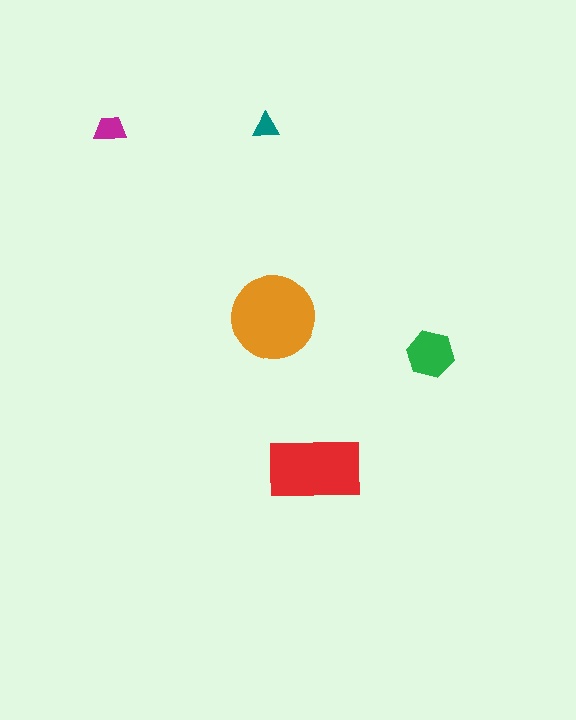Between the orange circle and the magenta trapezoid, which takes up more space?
The orange circle.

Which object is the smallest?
The teal triangle.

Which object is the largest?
The orange circle.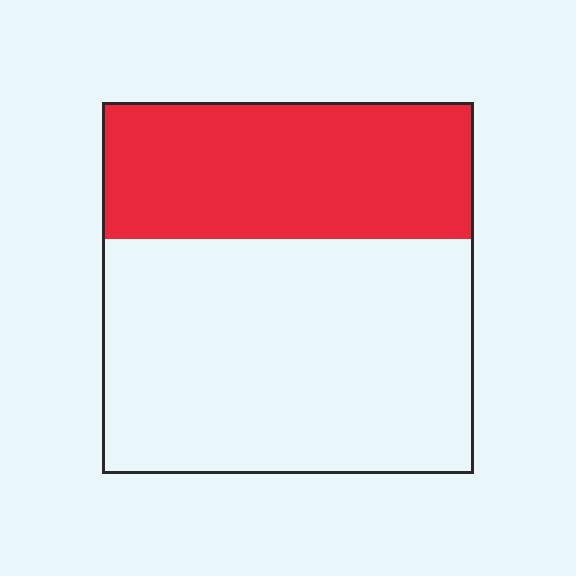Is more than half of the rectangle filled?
No.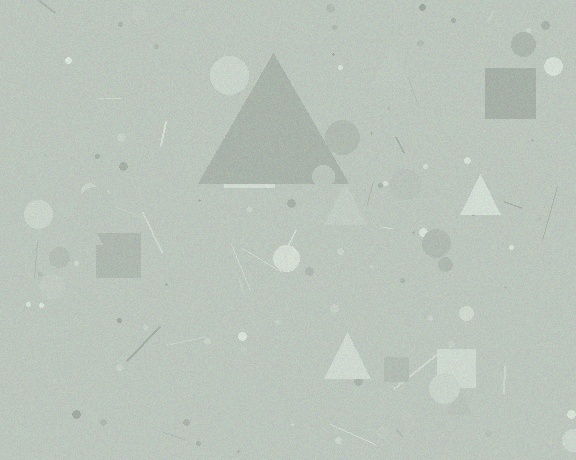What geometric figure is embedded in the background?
A triangle is embedded in the background.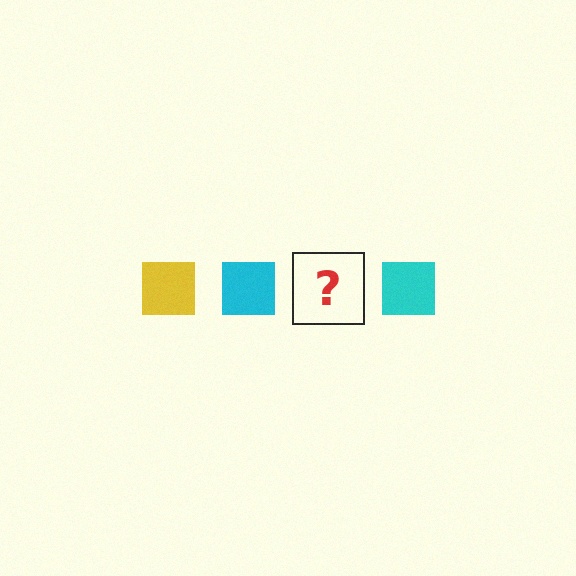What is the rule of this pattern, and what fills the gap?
The rule is that the pattern cycles through yellow, cyan squares. The gap should be filled with a yellow square.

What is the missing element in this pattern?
The missing element is a yellow square.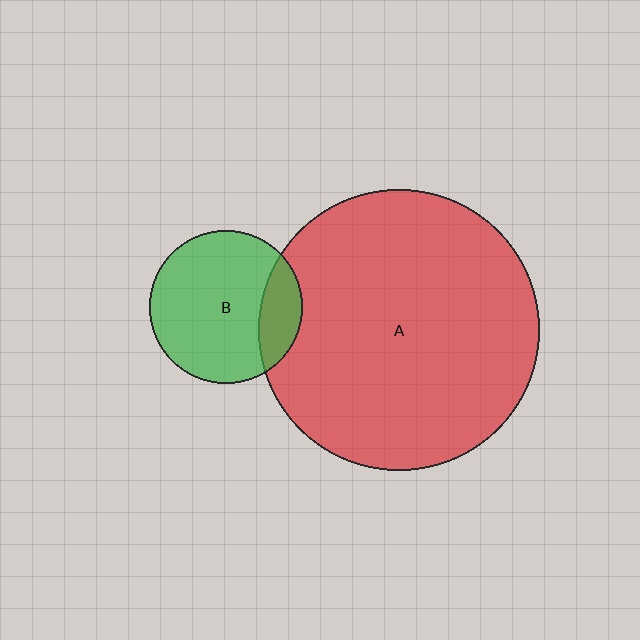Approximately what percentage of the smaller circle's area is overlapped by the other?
Approximately 20%.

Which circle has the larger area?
Circle A (red).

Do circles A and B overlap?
Yes.